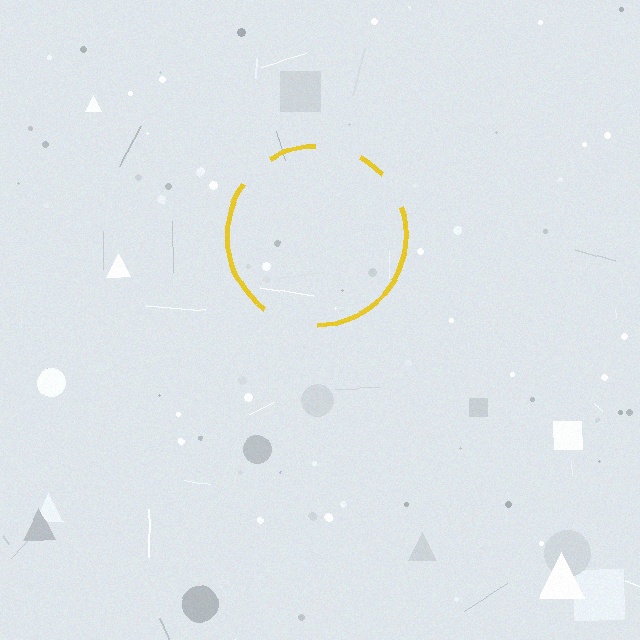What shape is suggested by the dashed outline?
The dashed outline suggests a circle.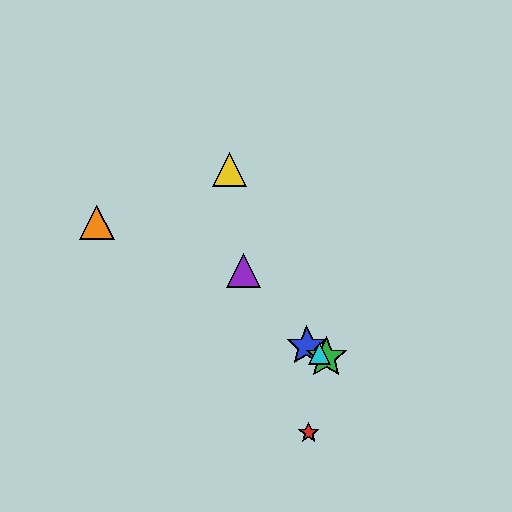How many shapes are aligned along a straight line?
4 shapes (the blue star, the green star, the orange triangle, the cyan triangle) are aligned along a straight line.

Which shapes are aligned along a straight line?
The blue star, the green star, the orange triangle, the cyan triangle are aligned along a straight line.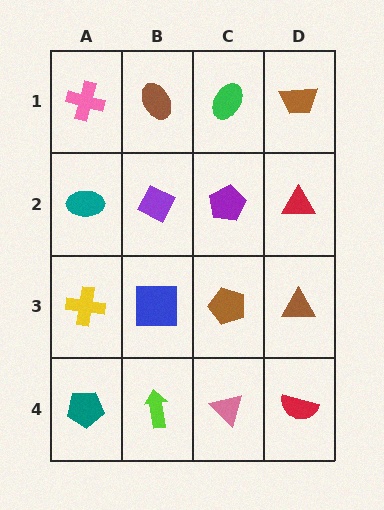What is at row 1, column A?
A pink cross.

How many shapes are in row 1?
4 shapes.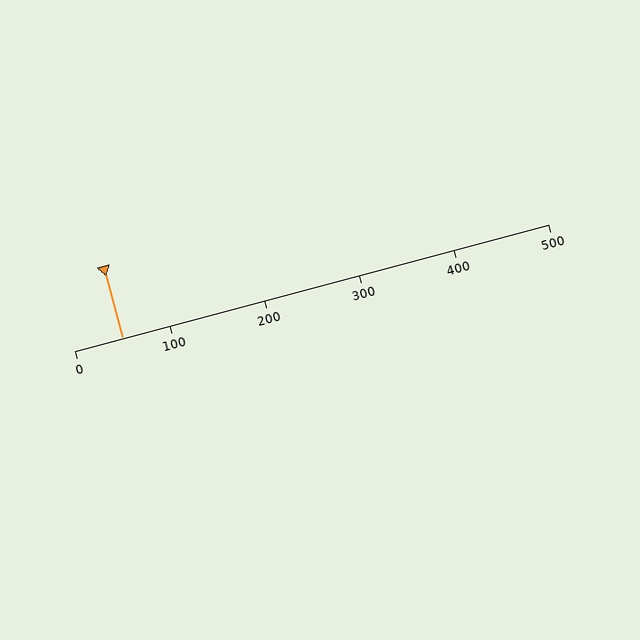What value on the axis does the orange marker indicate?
The marker indicates approximately 50.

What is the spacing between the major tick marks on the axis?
The major ticks are spaced 100 apart.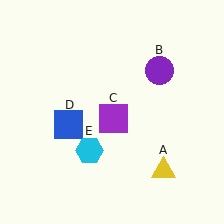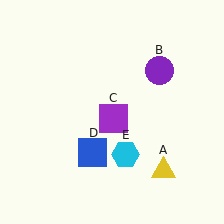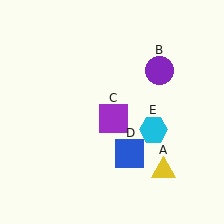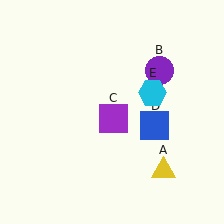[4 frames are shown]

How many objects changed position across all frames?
2 objects changed position: blue square (object D), cyan hexagon (object E).